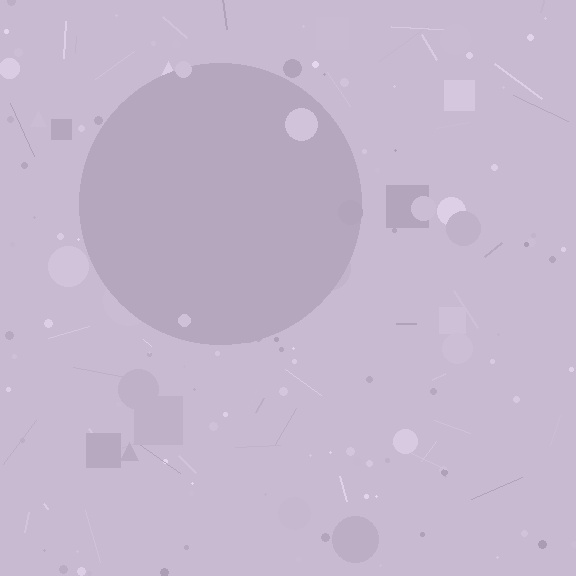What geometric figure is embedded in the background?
A circle is embedded in the background.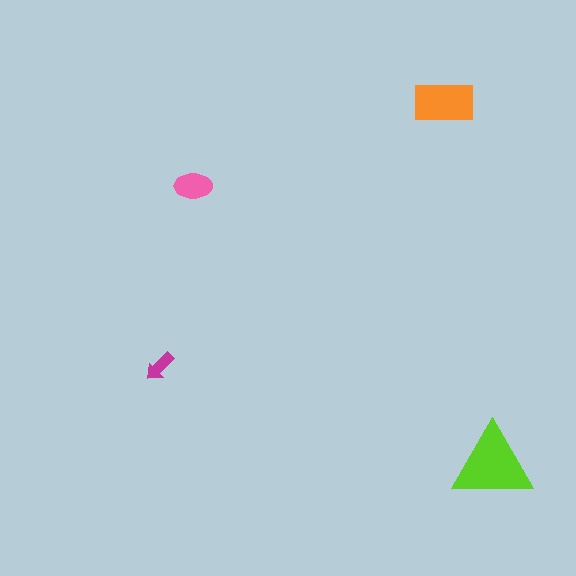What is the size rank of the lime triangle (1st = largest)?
1st.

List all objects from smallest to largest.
The magenta arrow, the pink ellipse, the orange rectangle, the lime triangle.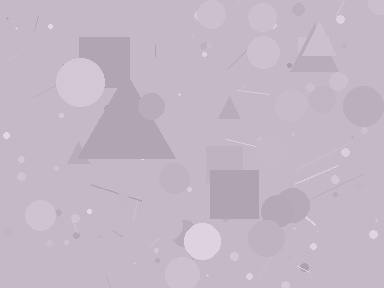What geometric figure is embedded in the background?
A triangle is embedded in the background.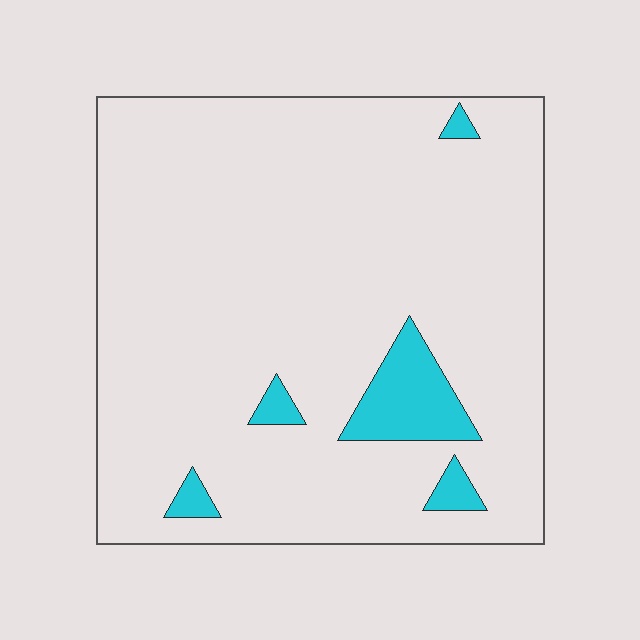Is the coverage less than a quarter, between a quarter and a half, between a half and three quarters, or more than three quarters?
Less than a quarter.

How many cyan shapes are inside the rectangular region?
5.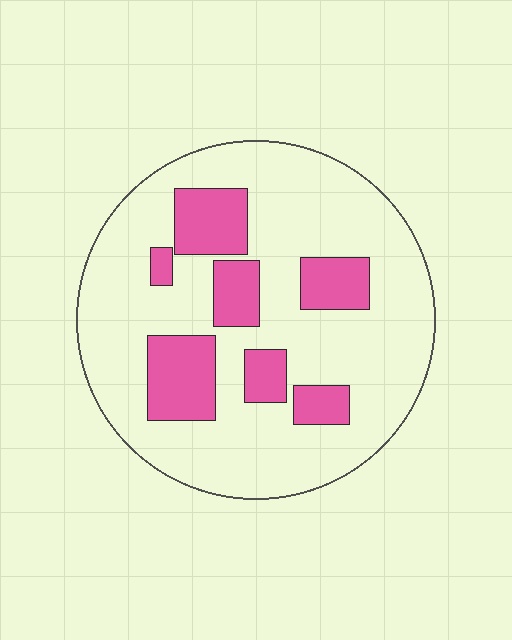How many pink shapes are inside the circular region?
7.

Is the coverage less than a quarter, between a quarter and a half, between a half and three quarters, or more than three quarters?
Less than a quarter.